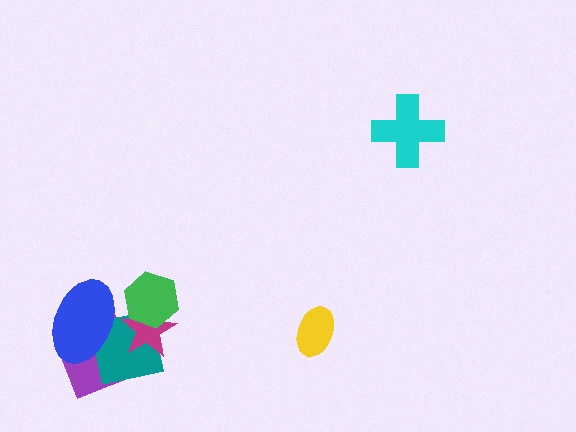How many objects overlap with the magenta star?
3 objects overlap with the magenta star.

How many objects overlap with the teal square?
4 objects overlap with the teal square.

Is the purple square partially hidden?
Yes, it is partially covered by another shape.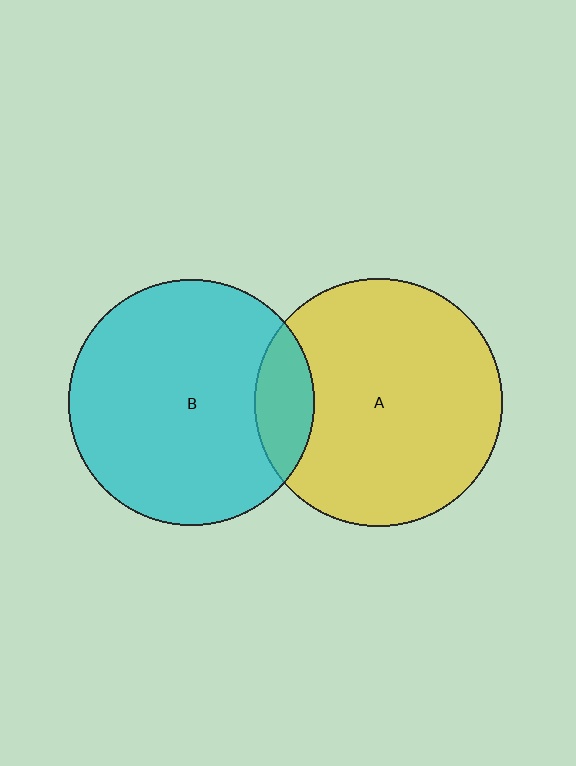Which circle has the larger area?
Circle A (yellow).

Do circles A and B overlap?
Yes.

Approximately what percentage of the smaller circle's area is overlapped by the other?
Approximately 15%.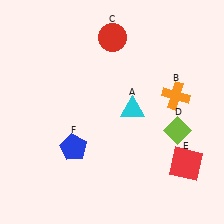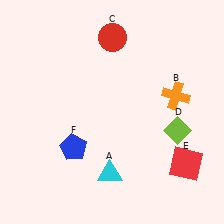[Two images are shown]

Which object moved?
The cyan triangle (A) moved down.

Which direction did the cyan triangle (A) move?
The cyan triangle (A) moved down.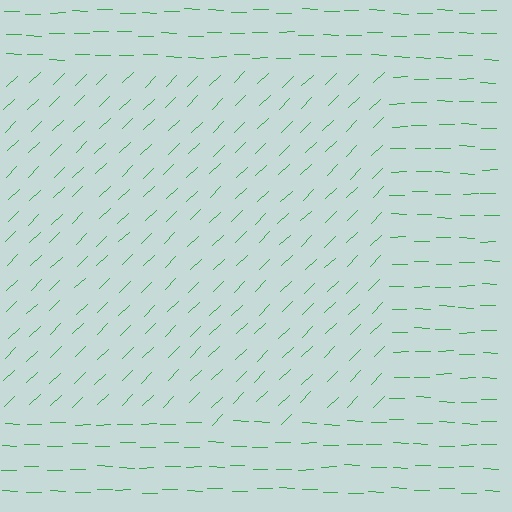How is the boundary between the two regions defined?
The boundary is defined purely by a change in line orientation (approximately 45 degrees difference). All lines are the same color and thickness.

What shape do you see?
I see a rectangle.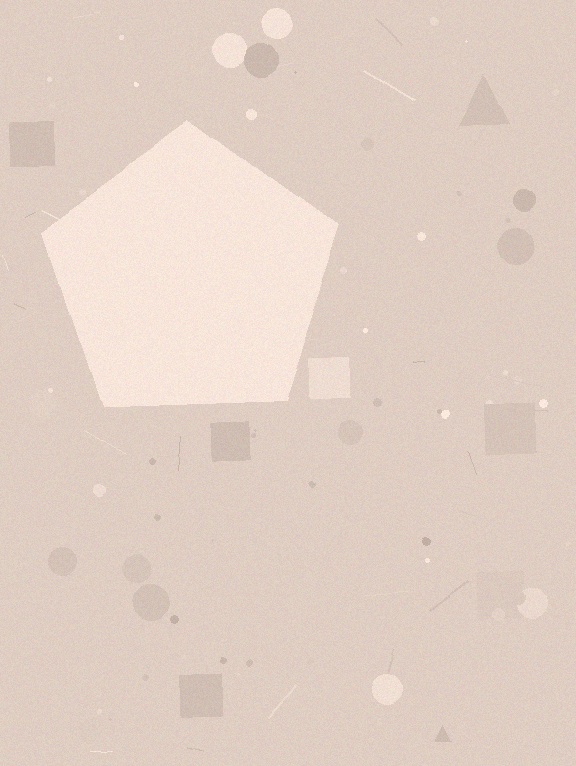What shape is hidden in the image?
A pentagon is hidden in the image.